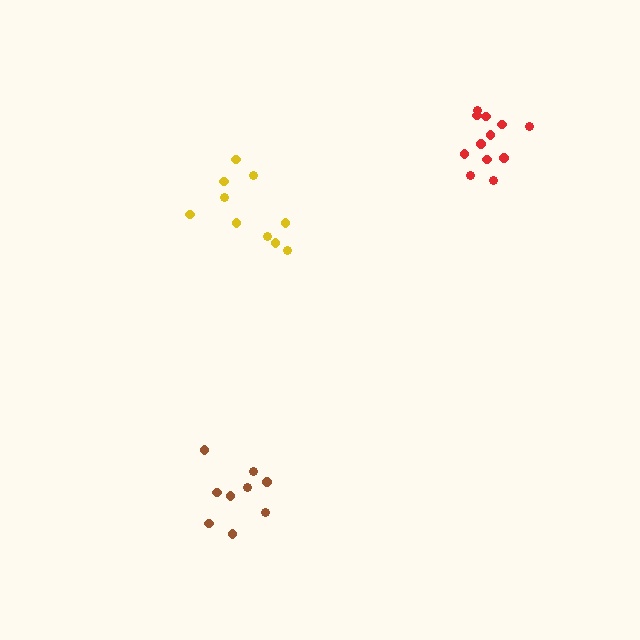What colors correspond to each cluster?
The clusters are colored: brown, yellow, red.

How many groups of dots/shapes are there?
There are 3 groups.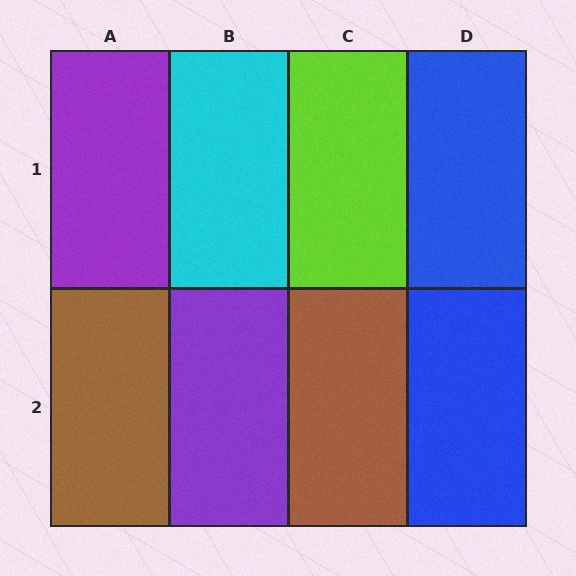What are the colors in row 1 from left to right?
Purple, cyan, lime, blue.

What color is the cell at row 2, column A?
Brown.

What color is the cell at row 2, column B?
Purple.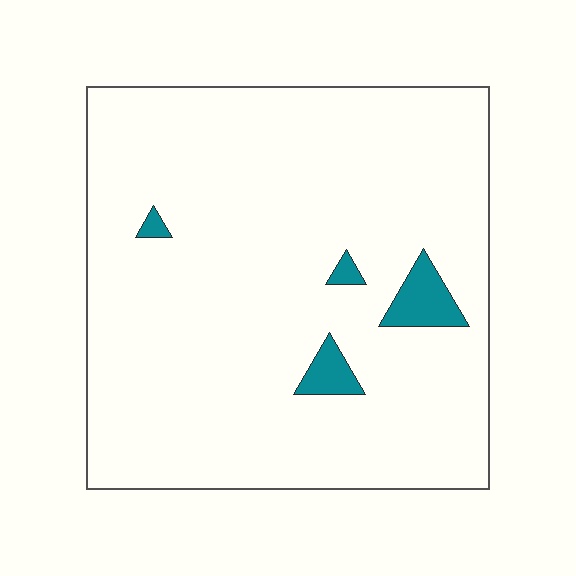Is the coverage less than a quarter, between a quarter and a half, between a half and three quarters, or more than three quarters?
Less than a quarter.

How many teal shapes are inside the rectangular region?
4.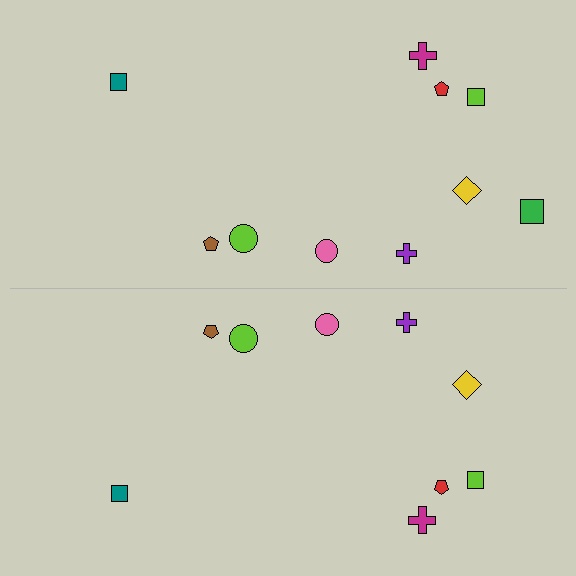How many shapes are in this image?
There are 19 shapes in this image.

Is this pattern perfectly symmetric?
No, the pattern is not perfectly symmetric. A green square is missing from the bottom side.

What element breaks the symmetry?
A green square is missing from the bottom side.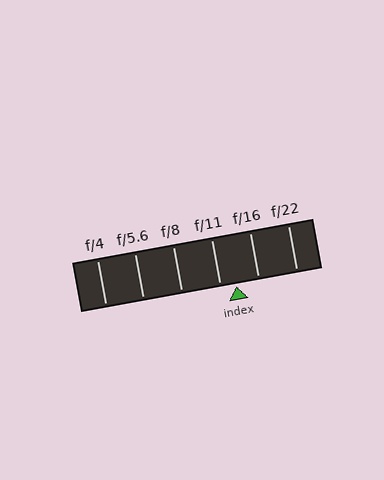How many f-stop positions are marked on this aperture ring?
There are 6 f-stop positions marked.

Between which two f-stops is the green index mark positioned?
The index mark is between f/11 and f/16.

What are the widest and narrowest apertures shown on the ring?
The widest aperture shown is f/4 and the narrowest is f/22.